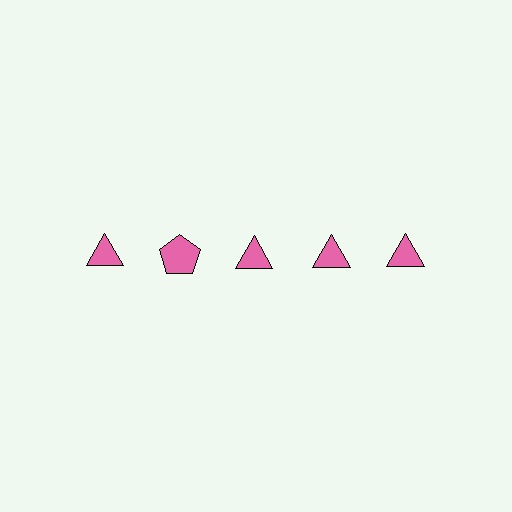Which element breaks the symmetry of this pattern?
The pink pentagon in the top row, second from left column breaks the symmetry. All other shapes are pink triangles.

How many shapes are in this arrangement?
There are 5 shapes arranged in a grid pattern.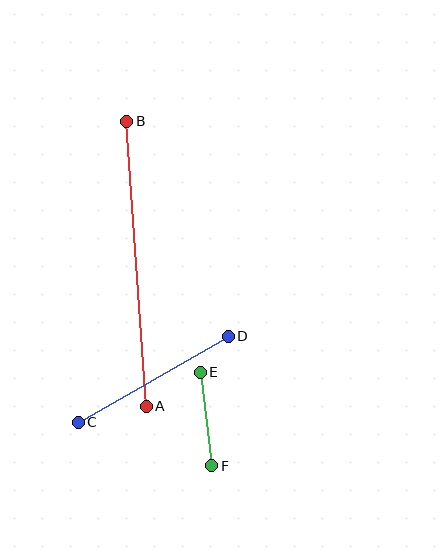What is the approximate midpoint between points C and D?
The midpoint is at approximately (153, 379) pixels.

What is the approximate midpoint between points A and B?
The midpoint is at approximately (137, 264) pixels.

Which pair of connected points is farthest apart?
Points A and B are farthest apart.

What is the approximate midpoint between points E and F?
The midpoint is at approximately (206, 419) pixels.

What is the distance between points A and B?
The distance is approximately 286 pixels.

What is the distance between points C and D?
The distance is approximately 173 pixels.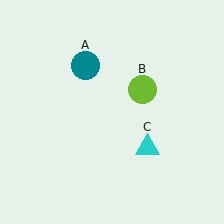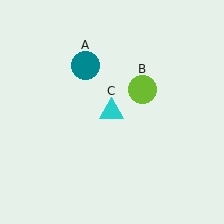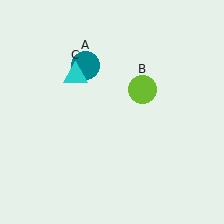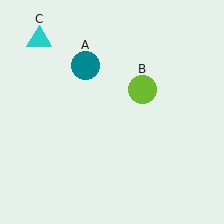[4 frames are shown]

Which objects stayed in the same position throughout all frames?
Teal circle (object A) and lime circle (object B) remained stationary.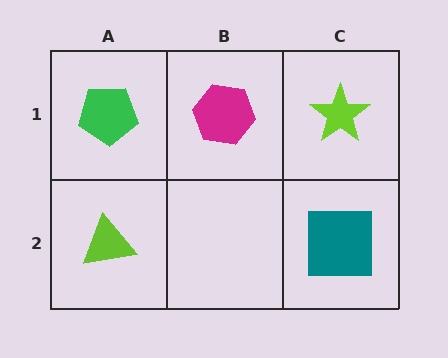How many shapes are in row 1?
3 shapes.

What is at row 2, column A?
A lime triangle.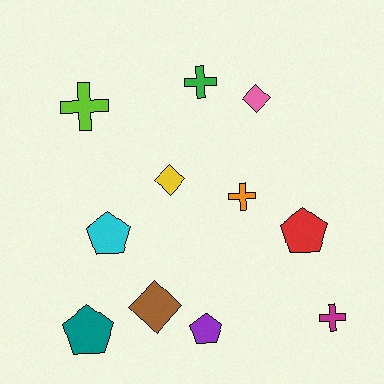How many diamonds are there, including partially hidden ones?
There are 3 diamonds.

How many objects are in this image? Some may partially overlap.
There are 11 objects.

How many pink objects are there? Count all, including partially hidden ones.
There is 1 pink object.